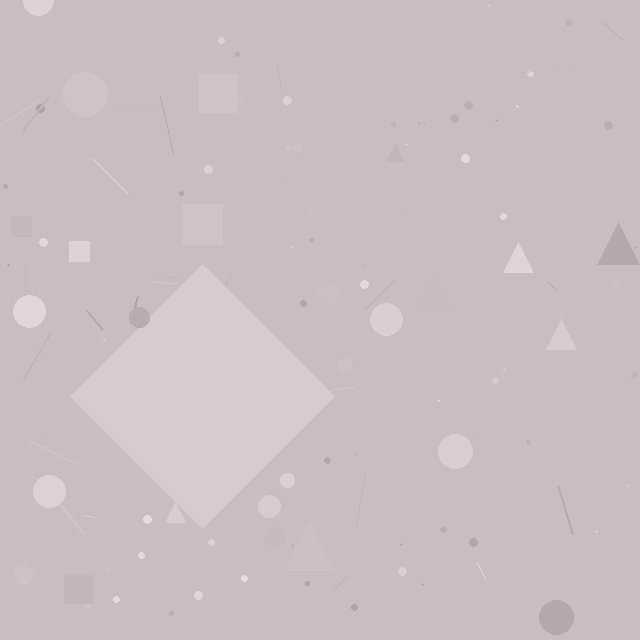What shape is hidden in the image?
A diamond is hidden in the image.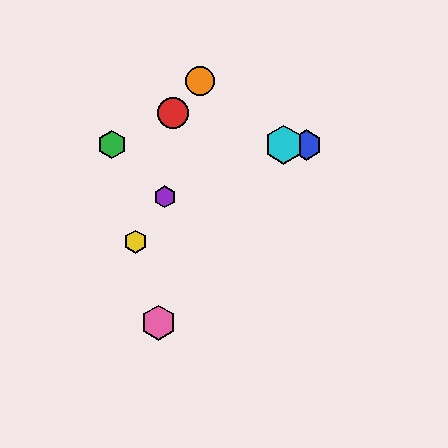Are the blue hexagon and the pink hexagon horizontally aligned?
No, the blue hexagon is at y≈145 and the pink hexagon is at y≈323.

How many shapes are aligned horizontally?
3 shapes (the blue hexagon, the green hexagon, the cyan hexagon) are aligned horizontally.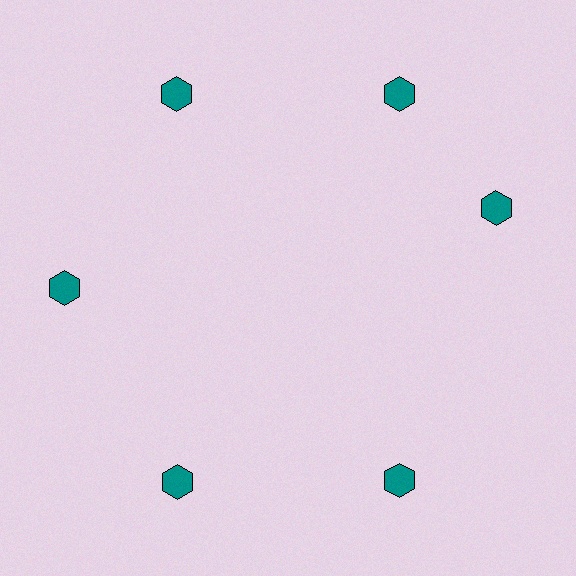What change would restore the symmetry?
The symmetry would be restored by rotating it back into even spacing with its neighbors so that all 6 hexagons sit at equal angles and equal distance from the center.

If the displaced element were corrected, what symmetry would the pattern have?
It would have 6-fold rotational symmetry — the pattern would map onto itself every 60 degrees.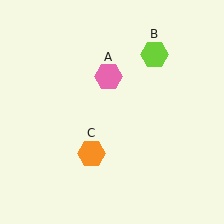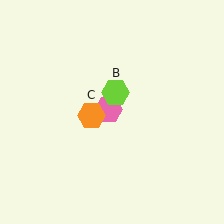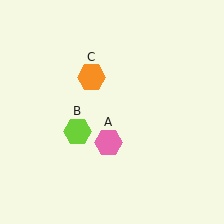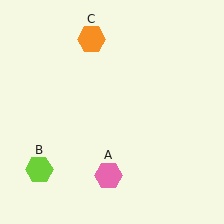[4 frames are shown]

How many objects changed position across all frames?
3 objects changed position: pink hexagon (object A), lime hexagon (object B), orange hexagon (object C).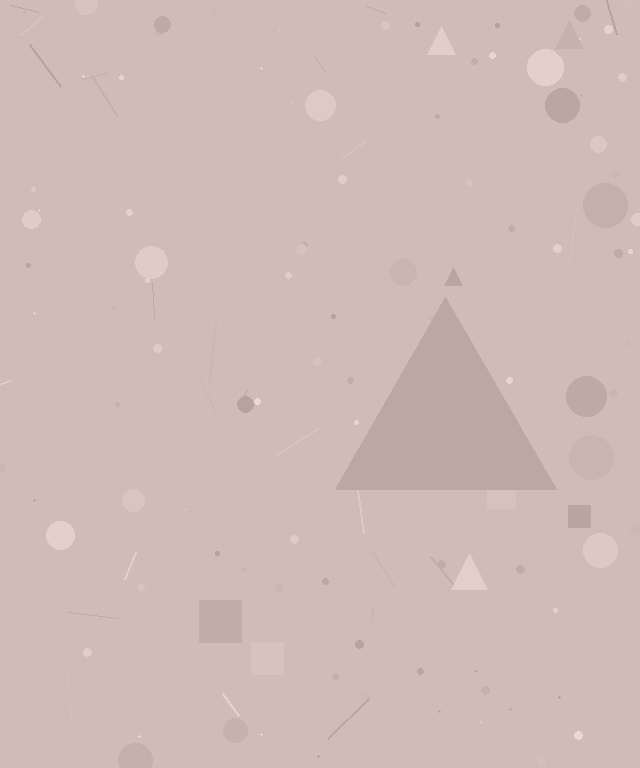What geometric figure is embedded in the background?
A triangle is embedded in the background.